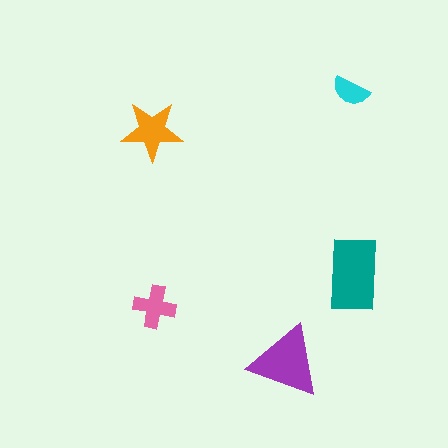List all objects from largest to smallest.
The teal rectangle, the purple triangle, the orange star, the pink cross, the cyan semicircle.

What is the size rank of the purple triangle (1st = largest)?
2nd.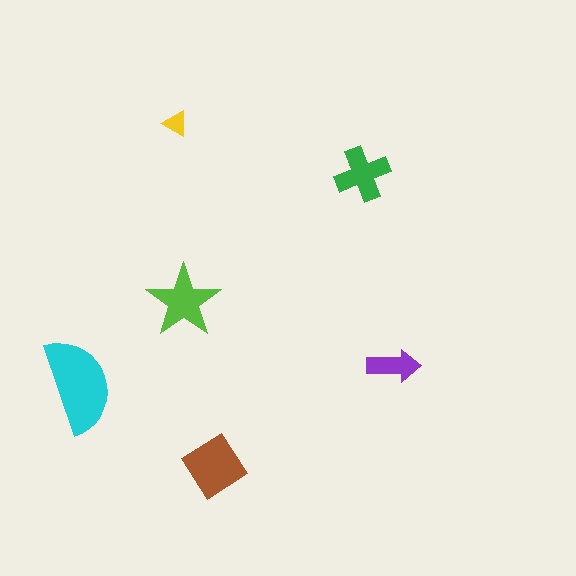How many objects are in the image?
There are 6 objects in the image.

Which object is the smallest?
The yellow triangle.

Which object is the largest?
The cyan semicircle.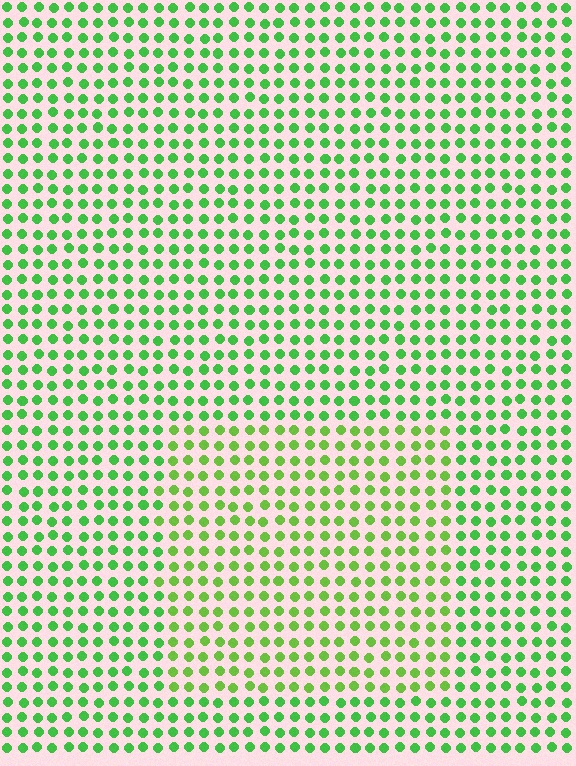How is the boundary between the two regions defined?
The boundary is defined purely by a slight shift in hue (about 23 degrees). Spacing, size, and orientation are identical on both sides.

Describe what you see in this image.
The image is filled with small green elements in a uniform arrangement. A rectangle-shaped region is visible where the elements are tinted to a slightly different hue, forming a subtle color boundary.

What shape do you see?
I see a rectangle.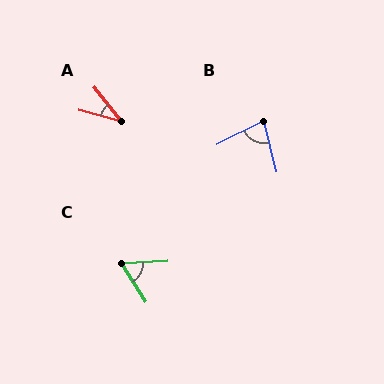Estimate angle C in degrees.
Approximately 61 degrees.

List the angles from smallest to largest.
A (35°), C (61°), B (77°).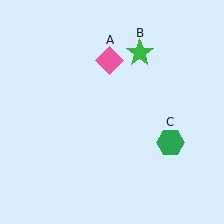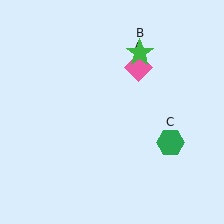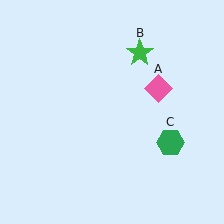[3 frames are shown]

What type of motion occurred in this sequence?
The pink diamond (object A) rotated clockwise around the center of the scene.